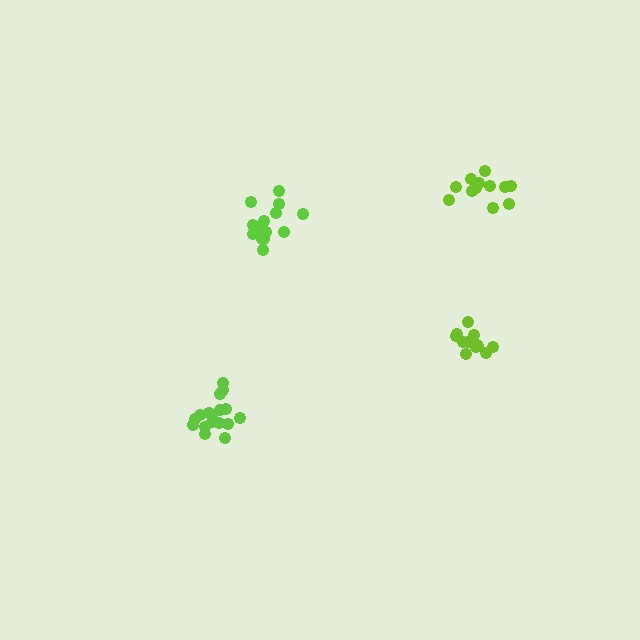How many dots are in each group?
Group 1: 14 dots, Group 2: 12 dots, Group 3: 18 dots, Group 4: 13 dots (57 total).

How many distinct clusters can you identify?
There are 4 distinct clusters.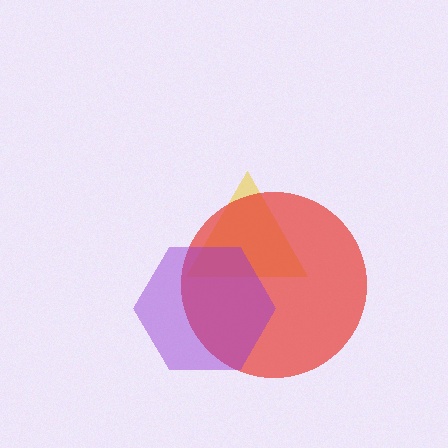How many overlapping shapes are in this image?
There are 3 overlapping shapes in the image.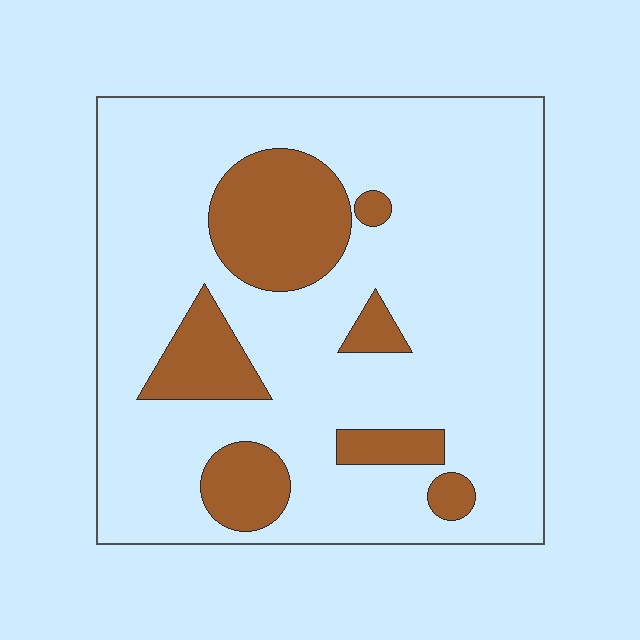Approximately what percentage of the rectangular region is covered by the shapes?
Approximately 20%.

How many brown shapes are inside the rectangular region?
7.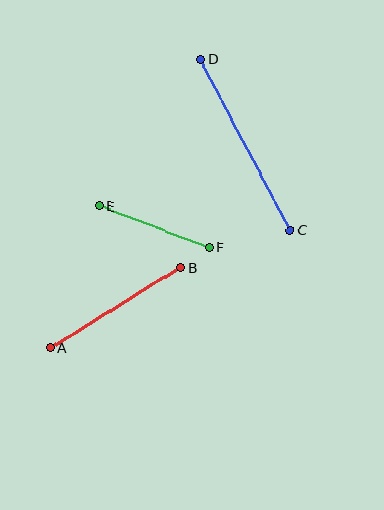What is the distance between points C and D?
The distance is approximately 193 pixels.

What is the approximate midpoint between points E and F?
The midpoint is at approximately (154, 227) pixels.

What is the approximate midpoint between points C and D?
The midpoint is at approximately (245, 145) pixels.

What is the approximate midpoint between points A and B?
The midpoint is at approximately (116, 308) pixels.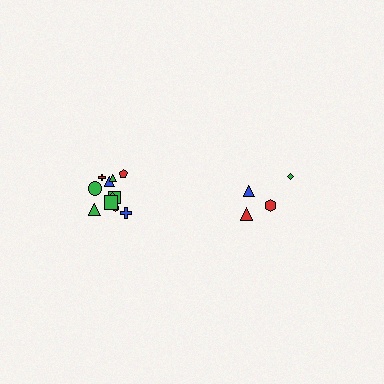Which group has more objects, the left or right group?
The left group.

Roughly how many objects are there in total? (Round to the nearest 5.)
Roughly 15 objects in total.